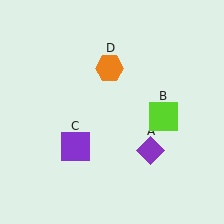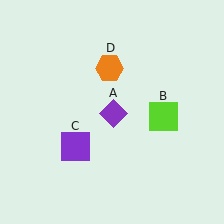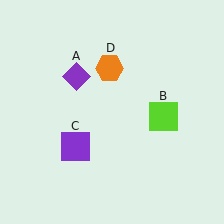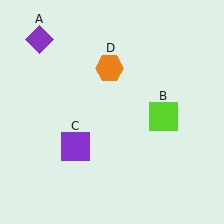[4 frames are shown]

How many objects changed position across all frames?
1 object changed position: purple diamond (object A).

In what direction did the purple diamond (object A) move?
The purple diamond (object A) moved up and to the left.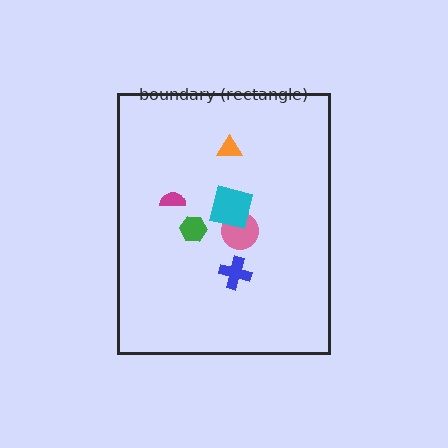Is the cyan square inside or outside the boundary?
Inside.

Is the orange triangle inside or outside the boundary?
Inside.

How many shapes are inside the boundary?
6 inside, 0 outside.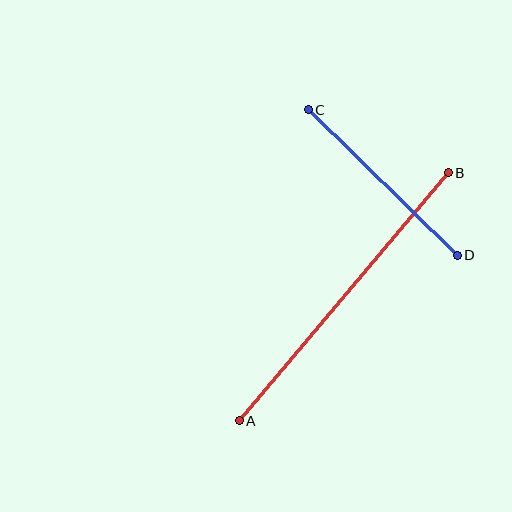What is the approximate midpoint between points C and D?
The midpoint is at approximately (383, 183) pixels.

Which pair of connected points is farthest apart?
Points A and B are farthest apart.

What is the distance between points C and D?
The distance is approximately 208 pixels.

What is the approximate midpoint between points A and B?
The midpoint is at approximately (344, 297) pixels.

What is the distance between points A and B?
The distance is approximately 325 pixels.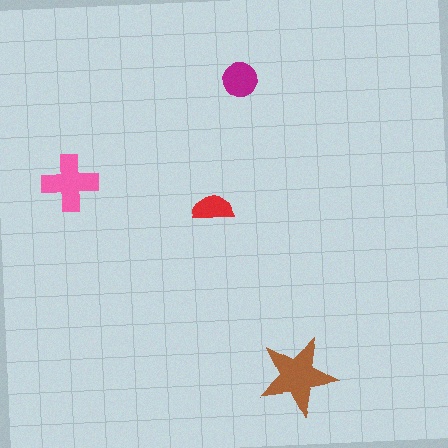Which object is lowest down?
The brown star is bottommost.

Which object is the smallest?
The red semicircle.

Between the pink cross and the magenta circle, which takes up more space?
The pink cross.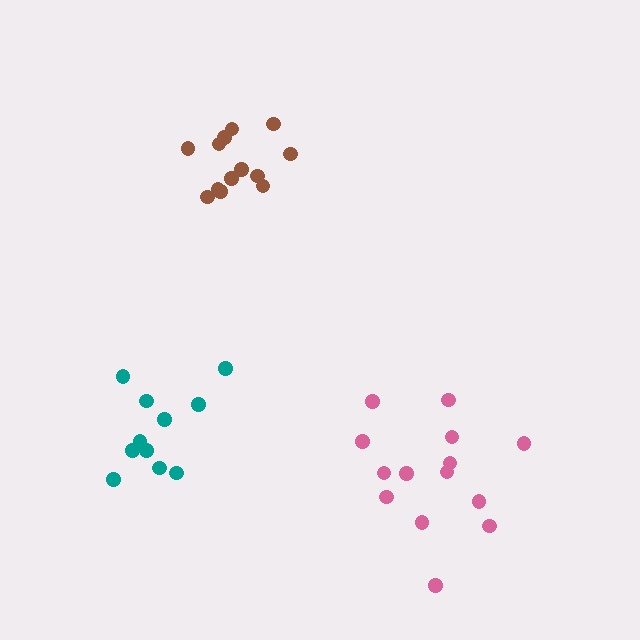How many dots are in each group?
Group 1: 14 dots, Group 2: 11 dots, Group 3: 13 dots (38 total).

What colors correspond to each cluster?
The clusters are colored: pink, teal, brown.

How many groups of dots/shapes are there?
There are 3 groups.